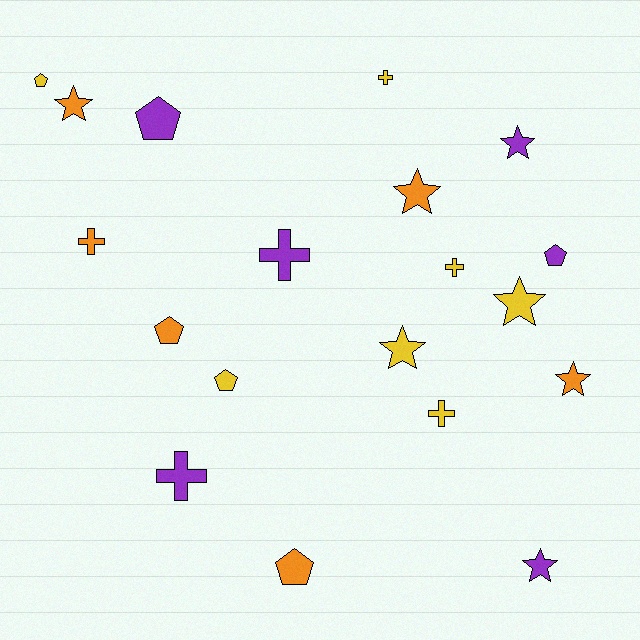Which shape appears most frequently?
Star, with 7 objects.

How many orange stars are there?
There are 3 orange stars.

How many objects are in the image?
There are 19 objects.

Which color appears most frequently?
Yellow, with 7 objects.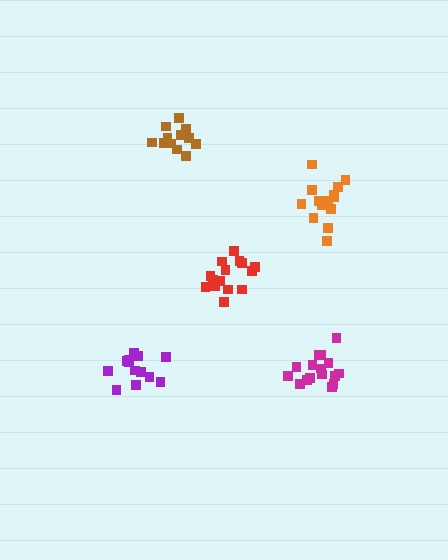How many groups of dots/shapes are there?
There are 5 groups.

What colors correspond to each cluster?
The clusters are colored: red, brown, orange, magenta, purple.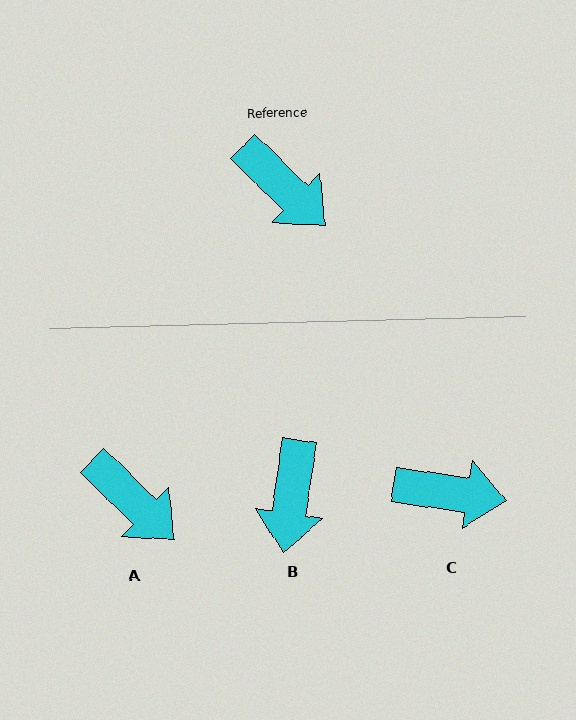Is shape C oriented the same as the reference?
No, it is off by about 36 degrees.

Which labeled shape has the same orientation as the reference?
A.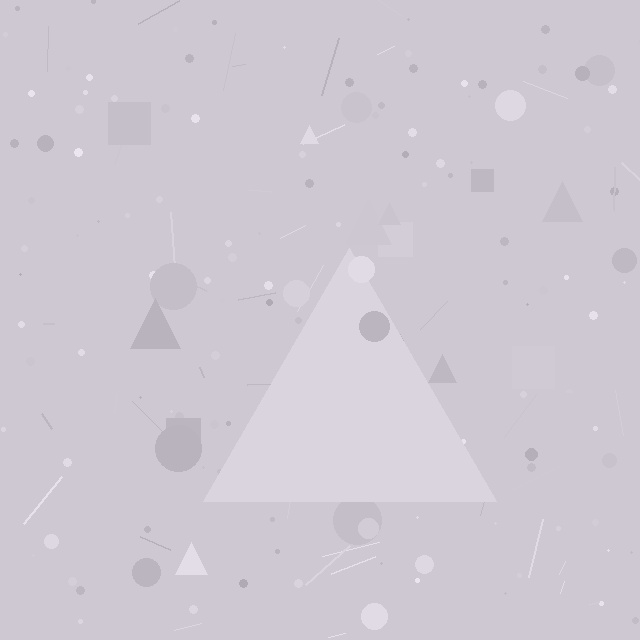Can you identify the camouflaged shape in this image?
The camouflaged shape is a triangle.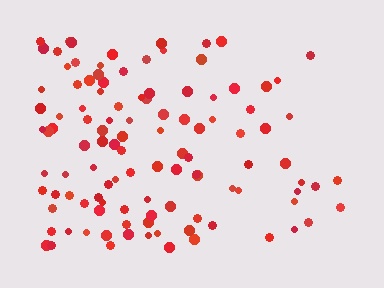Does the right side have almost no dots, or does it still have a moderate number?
Still a moderate number, just noticeably fewer than the left.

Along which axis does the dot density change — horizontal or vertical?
Horizontal.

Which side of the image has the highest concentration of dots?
The left.